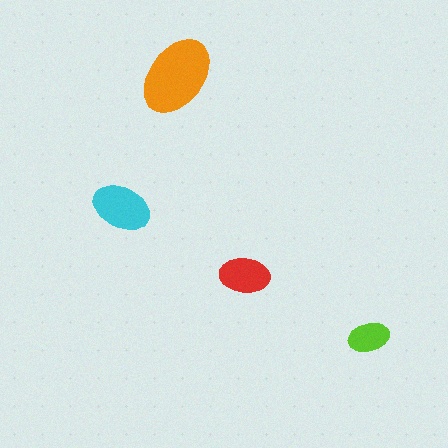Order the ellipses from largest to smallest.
the orange one, the cyan one, the red one, the lime one.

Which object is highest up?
The orange ellipse is topmost.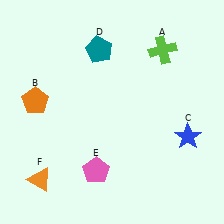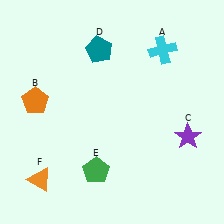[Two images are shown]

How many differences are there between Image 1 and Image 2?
There are 3 differences between the two images.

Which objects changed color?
A changed from lime to cyan. C changed from blue to purple. E changed from pink to green.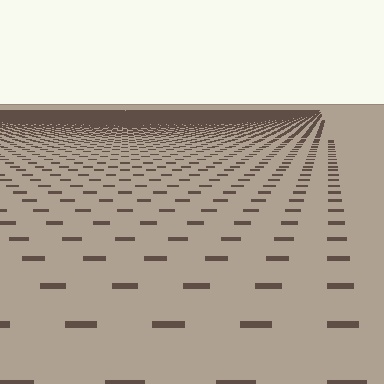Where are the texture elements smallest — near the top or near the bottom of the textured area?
Near the top.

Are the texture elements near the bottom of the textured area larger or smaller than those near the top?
Larger. Near the bottom, elements are closer to the viewer and appear at a bigger on-screen size.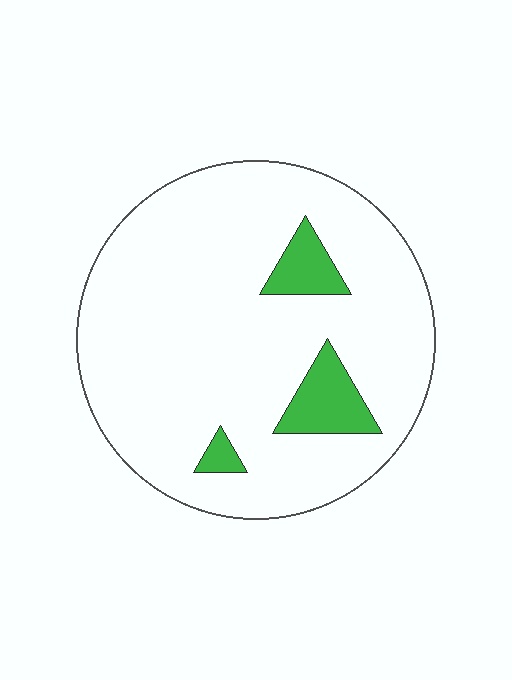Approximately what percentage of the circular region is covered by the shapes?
Approximately 10%.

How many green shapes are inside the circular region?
3.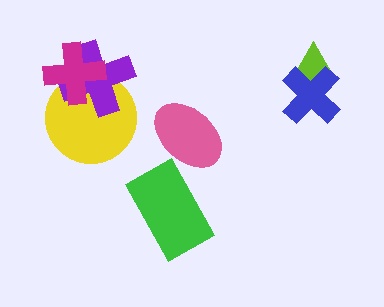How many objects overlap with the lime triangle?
1 object overlaps with the lime triangle.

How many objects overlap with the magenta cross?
2 objects overlap with the magenta cross.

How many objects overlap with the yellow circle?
2 objects overlap with the yellow circle.